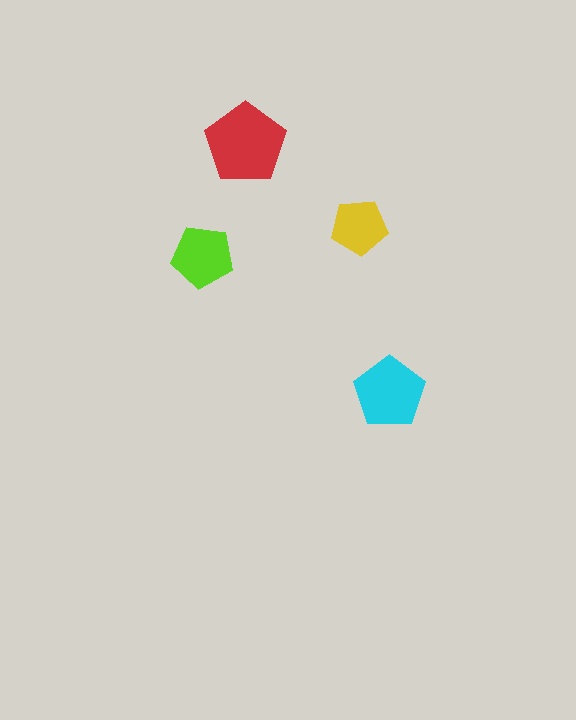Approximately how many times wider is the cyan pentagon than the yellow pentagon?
About 1.5 times wider.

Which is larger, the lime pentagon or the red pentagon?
The red one.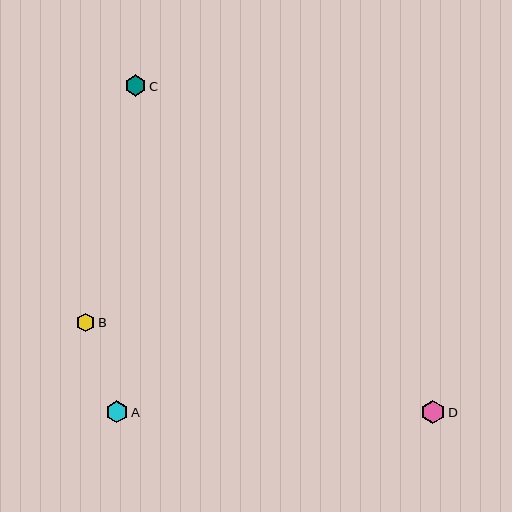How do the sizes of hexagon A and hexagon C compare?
Hexagon A and hexagon C are approximately the same size.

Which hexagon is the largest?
Hexagon D is the largest with a size of approximately 23 pixels.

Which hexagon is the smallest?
Hexagon B is the smallest with a size of approximately 19 pixels.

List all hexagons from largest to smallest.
From largest to smallest: D, A, C, B.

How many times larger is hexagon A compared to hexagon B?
Hexagon A is approximately 1.2 times the size of hexagon B.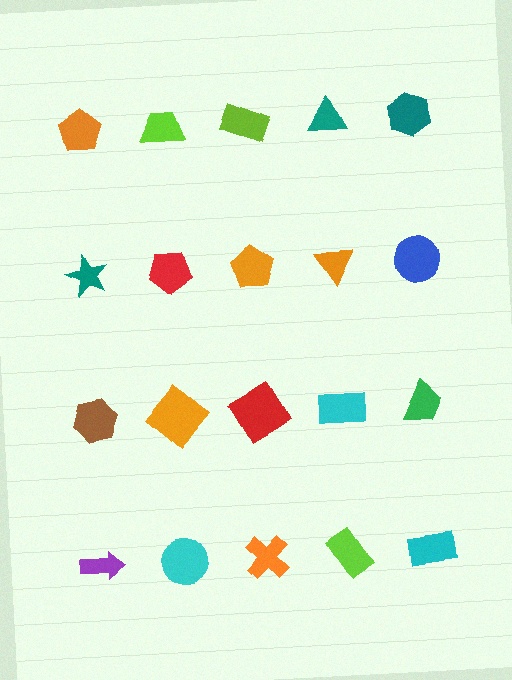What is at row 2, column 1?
A teal star.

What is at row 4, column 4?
A lime rectangle.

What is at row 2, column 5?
A blue circle.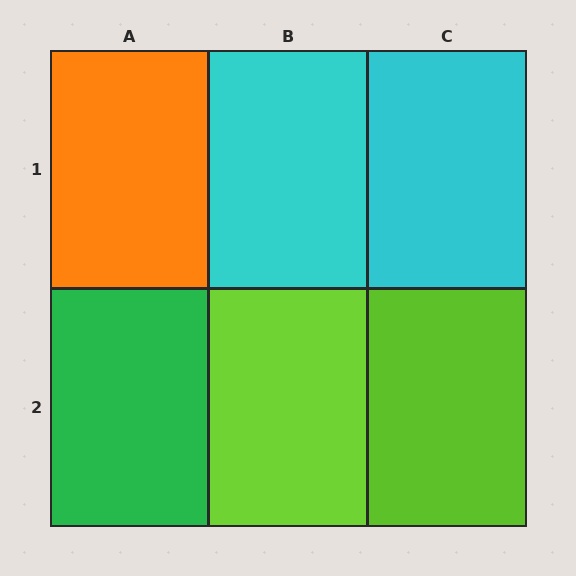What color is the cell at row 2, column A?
Green.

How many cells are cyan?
2 cells are cyan.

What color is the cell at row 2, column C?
Lime.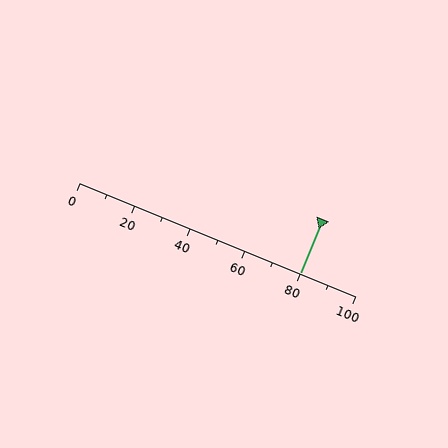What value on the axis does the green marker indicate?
The marker indicates approximately 80.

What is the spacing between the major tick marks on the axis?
The major ticks are spaced 20 apart.